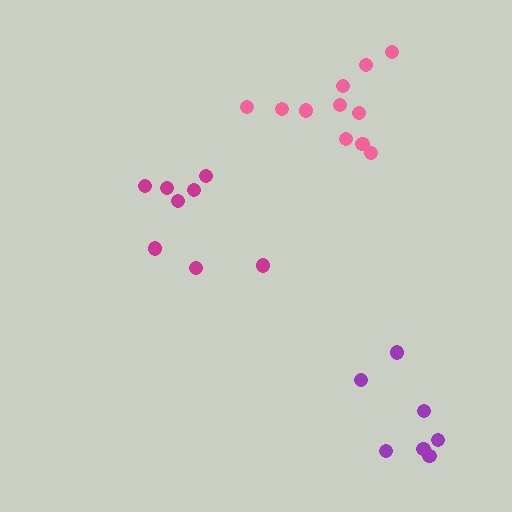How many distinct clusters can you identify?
There are 3 distinct clusters.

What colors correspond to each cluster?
The clusters are colored: purple, magenta, pink.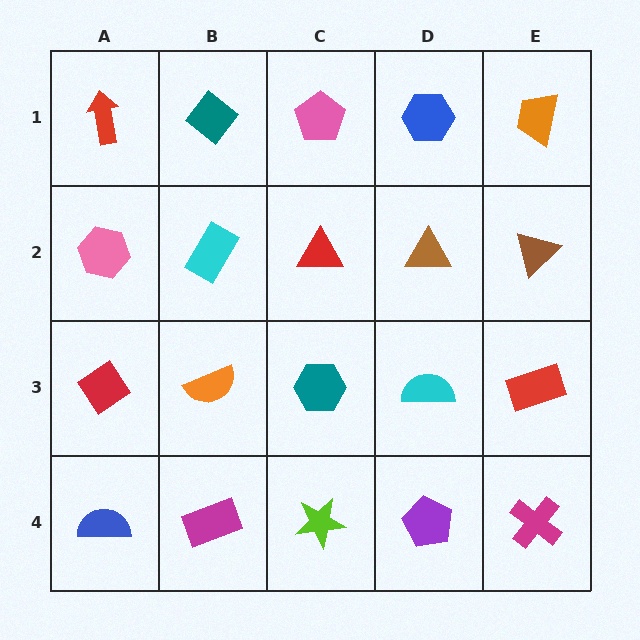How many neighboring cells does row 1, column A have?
2.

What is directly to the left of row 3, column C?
An orange semicircle.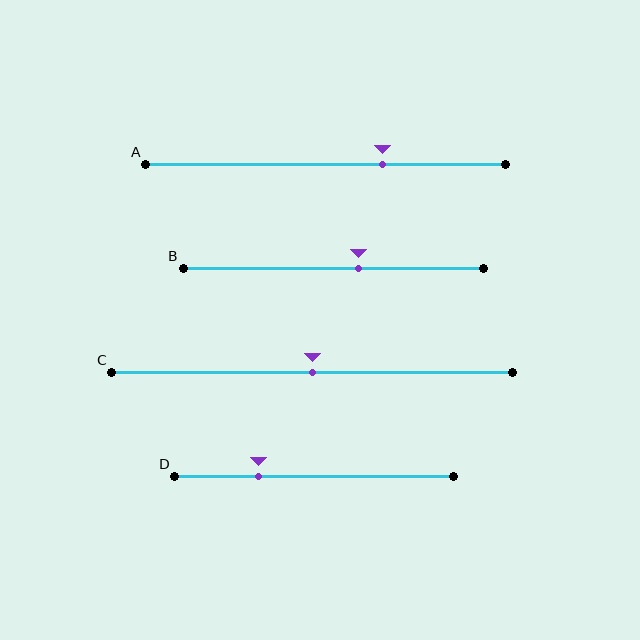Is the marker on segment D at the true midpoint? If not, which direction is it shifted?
No, the marker on segment D is shifted to the left by about 20% of the segment length.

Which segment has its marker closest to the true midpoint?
Segment C has its marker closest to the true midpoint.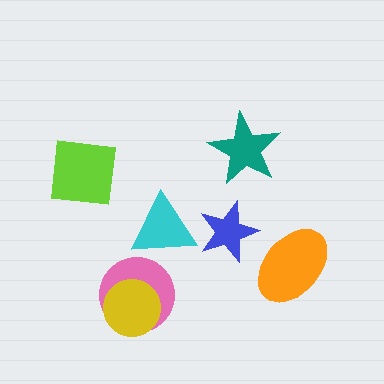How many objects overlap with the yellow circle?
1 object overlaps with the yellow circle.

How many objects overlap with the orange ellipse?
0 objects overlap with the orange ellipse.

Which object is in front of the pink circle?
The yellow circle is in front of the pink circle.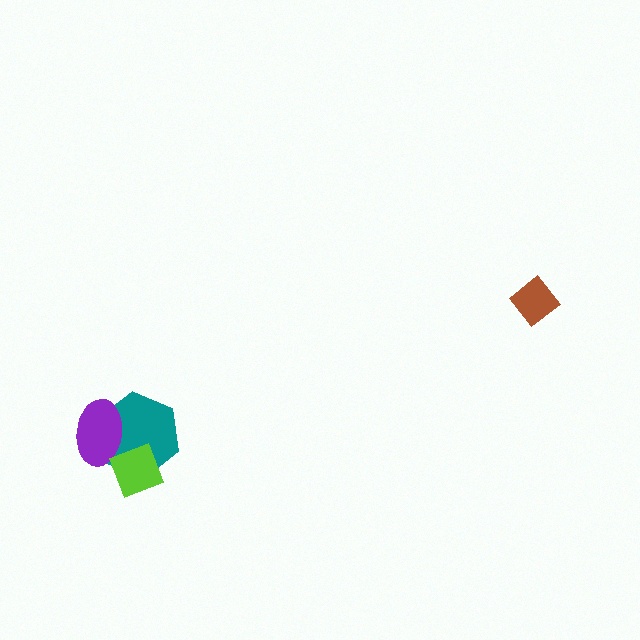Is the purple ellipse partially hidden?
Yes, it is partially covered by another shape.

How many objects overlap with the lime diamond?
2 objects overlap with the lime diamond.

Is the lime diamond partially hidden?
No, no other shape covers it.